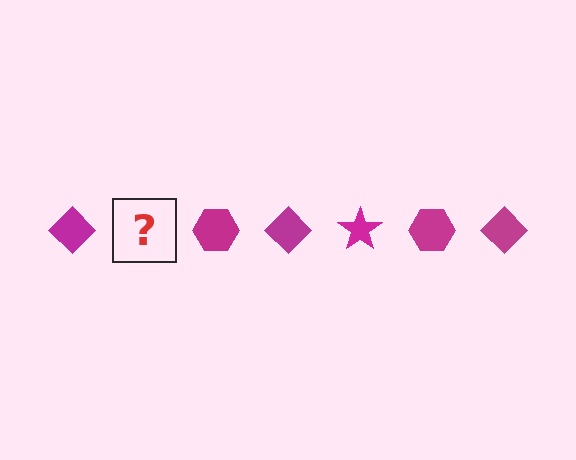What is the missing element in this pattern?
The missing element is a magenta star.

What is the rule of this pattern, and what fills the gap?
The rule is that the pattern cycles through diamond, star, hexagon shapes in magenta. The gap should be filled with a magenta star.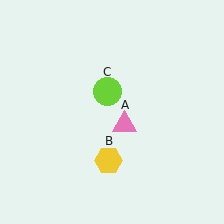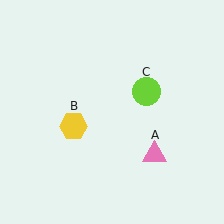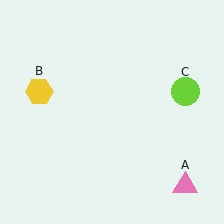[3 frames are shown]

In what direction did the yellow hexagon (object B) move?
The yellow hexagon (object B) moved up and to the left.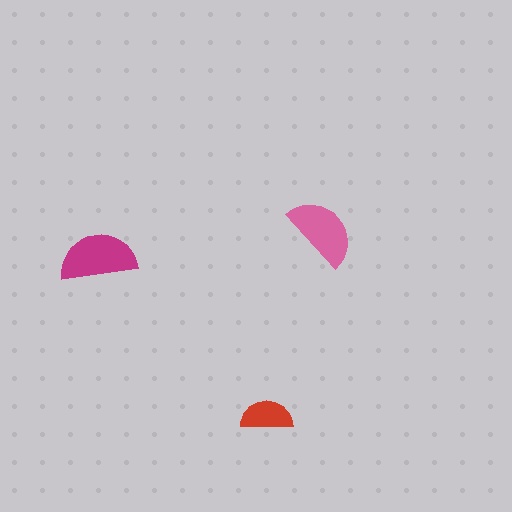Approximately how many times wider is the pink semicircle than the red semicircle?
About 1.5 times wider.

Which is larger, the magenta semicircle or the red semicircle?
The magenta one.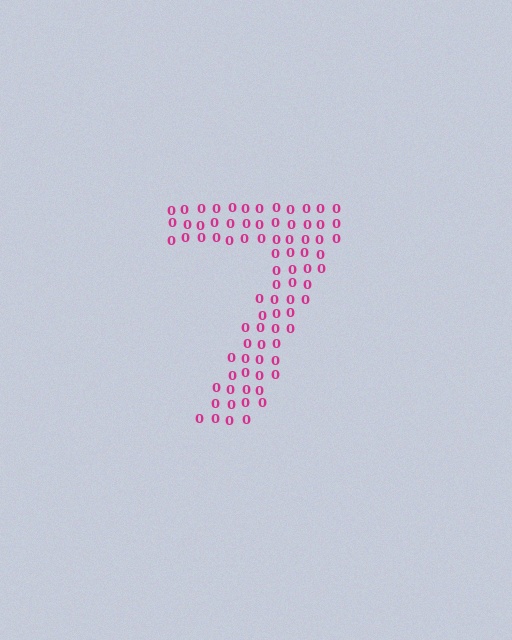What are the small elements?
The small elements are digit 0's.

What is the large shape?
The large shape is the digit 7.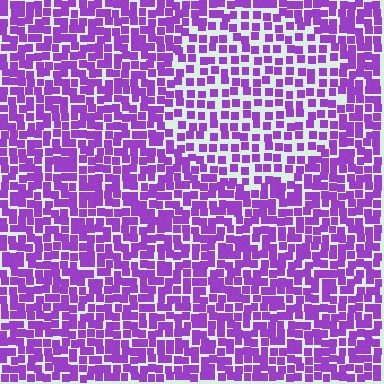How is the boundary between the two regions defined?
The boundary is defined by a change in element density (approximately 1.6x ratio). All elements are the same color, size, and shape.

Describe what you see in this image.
The image contains small purple elements arranged at two different densities. A circle-shaped region is visible where the elements are less densely packed than the surrounding area.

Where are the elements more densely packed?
The elements are more densely packed outside the circle boundary.